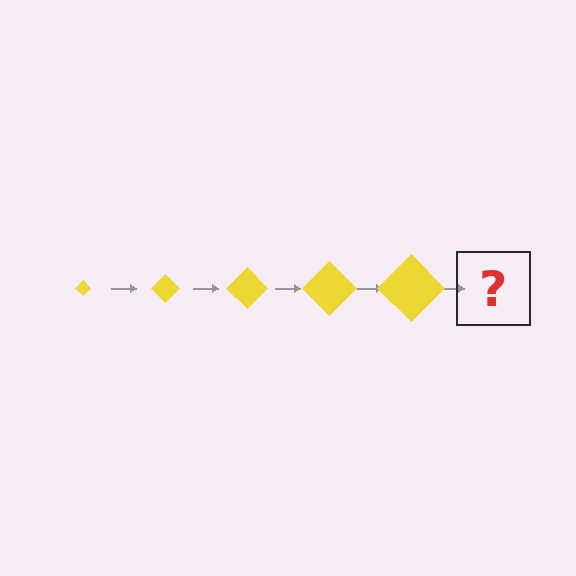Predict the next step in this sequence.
The next step is a yellow diamond, larger than the previous one.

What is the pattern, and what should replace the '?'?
The pattern is that the diamond gets progressively larger each step. The '?' should be a yellow diamond, larger than the previous one.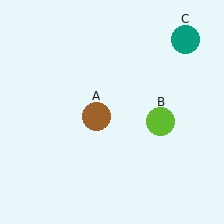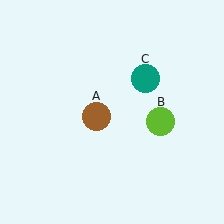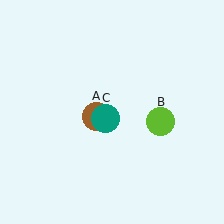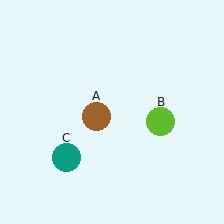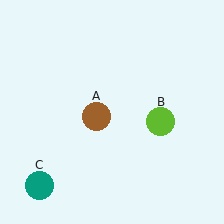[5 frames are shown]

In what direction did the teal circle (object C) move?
The teal circle (object C) moved down and to the left.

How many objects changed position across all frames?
1 object changed position: teal circle (object C).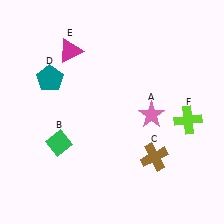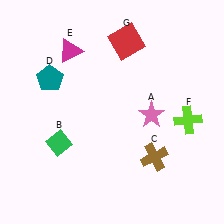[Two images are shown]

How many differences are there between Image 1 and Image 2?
There is 1 difference between the two images.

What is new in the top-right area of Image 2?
A red square (G) was added in the top-right area of Image 2.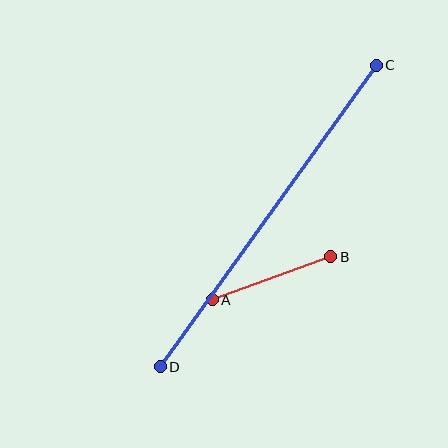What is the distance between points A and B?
The distance is approximately 126 pixels.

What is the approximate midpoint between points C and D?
The midpoint is at approximately (268, 216) pixels.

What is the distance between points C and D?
The distance is approximately 370 pixels.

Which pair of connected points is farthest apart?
Points C and D are farthest apart.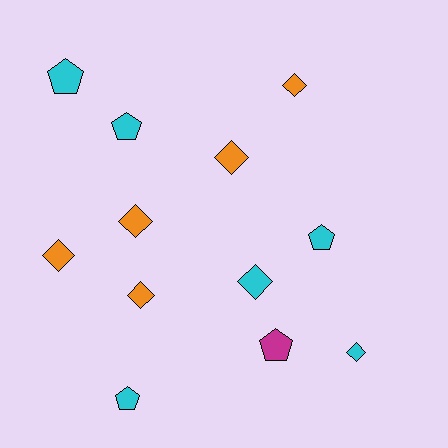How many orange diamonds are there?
There are 5 orange diamonds.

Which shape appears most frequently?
Diamond, with 7 objects.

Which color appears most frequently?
Cyan, with 6 objects.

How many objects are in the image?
There are 12 objects.